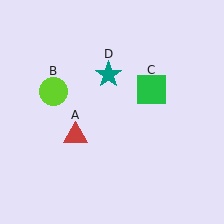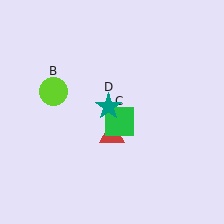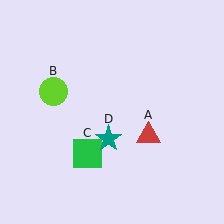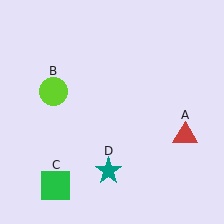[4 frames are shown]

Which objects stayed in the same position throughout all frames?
Lime circle (object B) remained stationary.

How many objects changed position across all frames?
3 objects changed position: red triangle (object A), green square (object C), teal star (object D).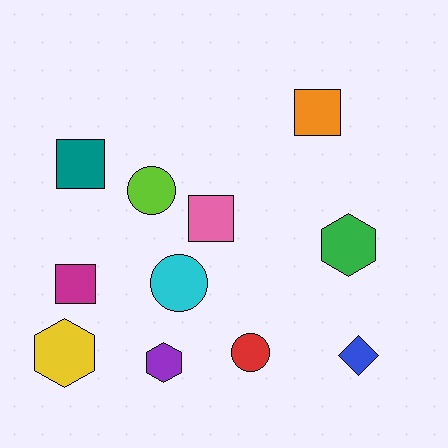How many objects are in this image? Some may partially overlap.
There are 11 objects.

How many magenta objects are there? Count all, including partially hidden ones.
There is 1 magenta object.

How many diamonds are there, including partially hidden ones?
There is 1 diamond.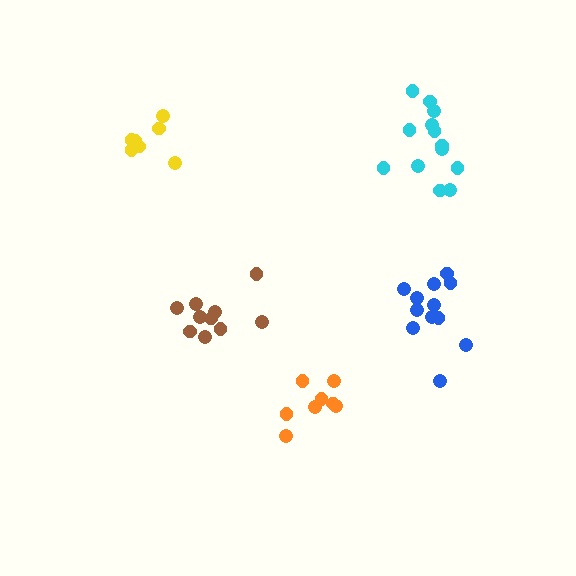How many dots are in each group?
Group 1: 10 dots, Group 2: 12 dots, Group 3: 13 dots, Group 4: 7 dots, Group 5: 8 dots (50 total).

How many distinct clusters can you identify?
There are 5 distinct clusters.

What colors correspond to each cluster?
The clusters are colored: brown, blue, cyan, yellow, orange.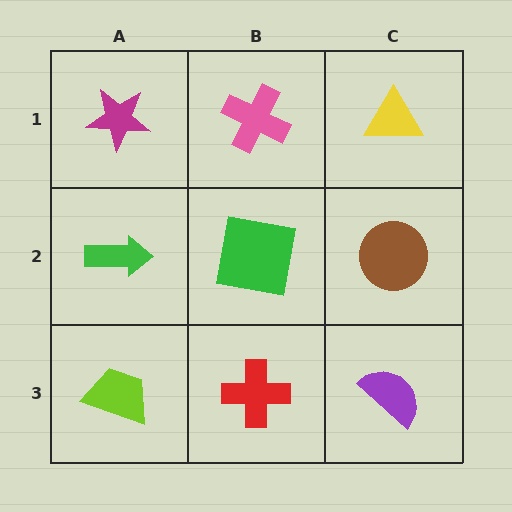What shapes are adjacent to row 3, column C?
A brown circle (row 2, column C), a red cross (row 3, column B).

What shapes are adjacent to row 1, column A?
A green arrow (row 2, column A), a pink cross (row 1, column B).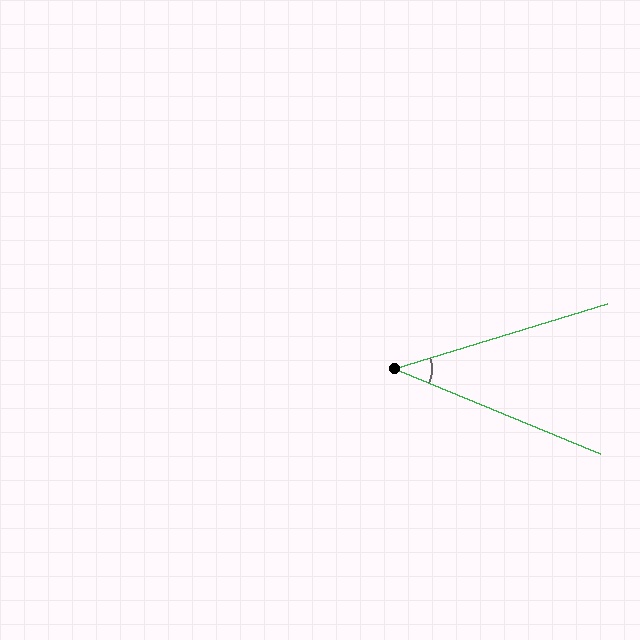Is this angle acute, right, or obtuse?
It is acute.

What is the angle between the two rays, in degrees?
Approximately 39 degrees.